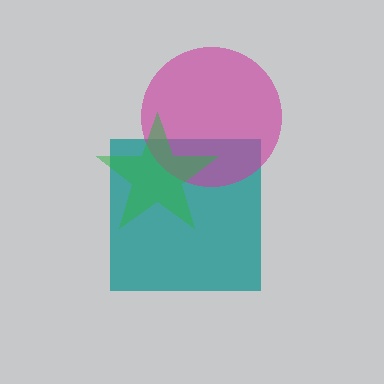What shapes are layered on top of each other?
The layered shapes are: a teal square, a magenta circle, a green star.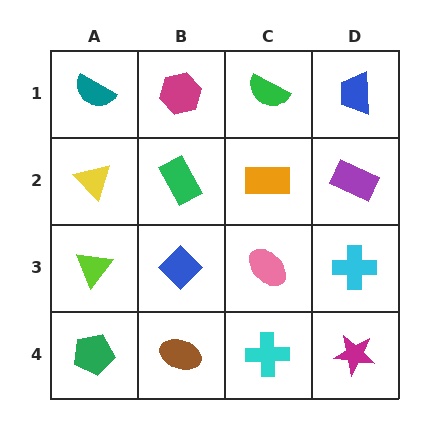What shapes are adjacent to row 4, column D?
A cyan cross (row 3, column D), a cyan cross (row 4, column C).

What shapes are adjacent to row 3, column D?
A purple rectangle (row 2, column D), a magenta star (row 4, column D), a pink ellipse (row 3, column C).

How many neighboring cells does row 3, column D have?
3.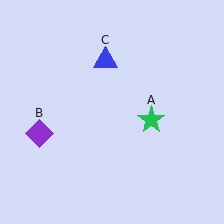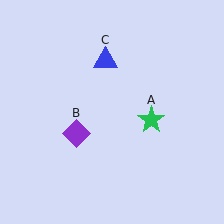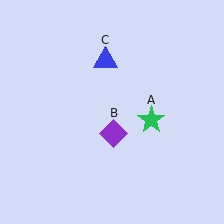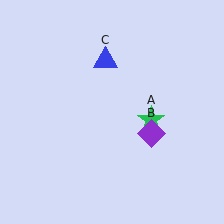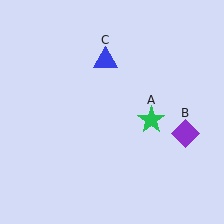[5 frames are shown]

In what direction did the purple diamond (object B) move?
The purple diamond (object B) moved right.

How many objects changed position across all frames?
1 object changed position: purple diamond (object B).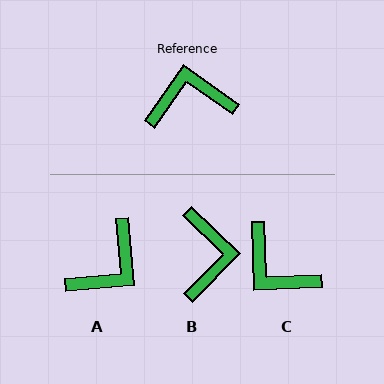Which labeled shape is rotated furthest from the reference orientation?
A, about 140 degrees away.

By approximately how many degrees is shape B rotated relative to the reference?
Approximately 99 degrees clockwise.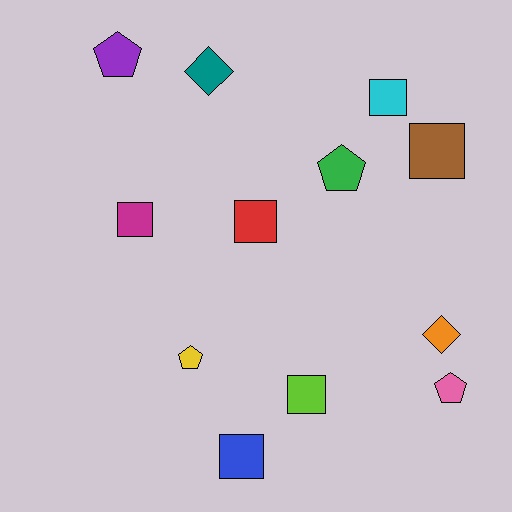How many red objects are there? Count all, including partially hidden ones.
There is 1 red object.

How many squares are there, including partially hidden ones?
There are 6 squares.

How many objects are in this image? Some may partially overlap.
There are 12 objects.